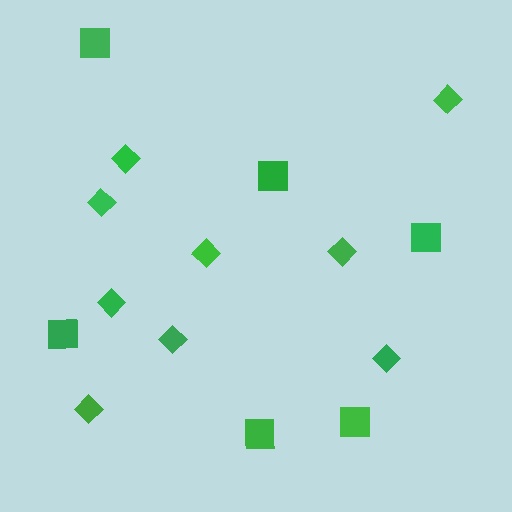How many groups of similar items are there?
There are 2 groups: one group of squares (6) and one group of diamonds (9).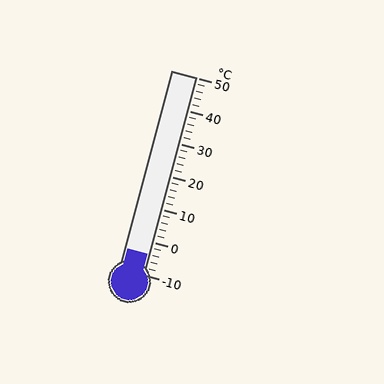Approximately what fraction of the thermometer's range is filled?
The thermometer is filled to approximately 10% of its range.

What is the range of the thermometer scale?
The thermometer scale ranges from -10°C to 50°C.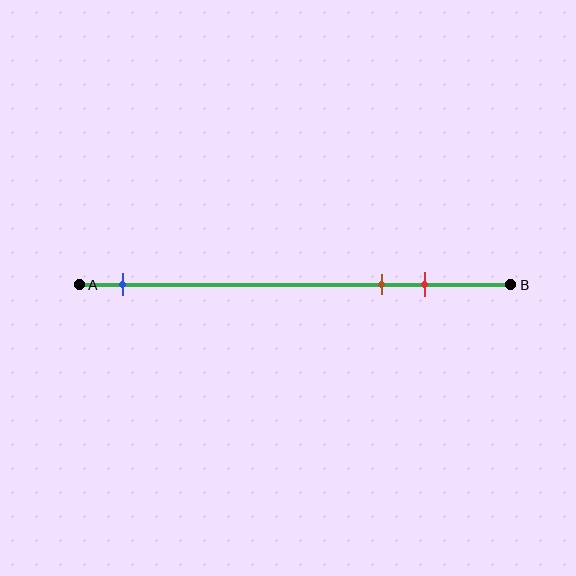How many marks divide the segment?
There are 3 marks dividing the segment.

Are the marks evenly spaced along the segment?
No, the marks are not evenly spaced.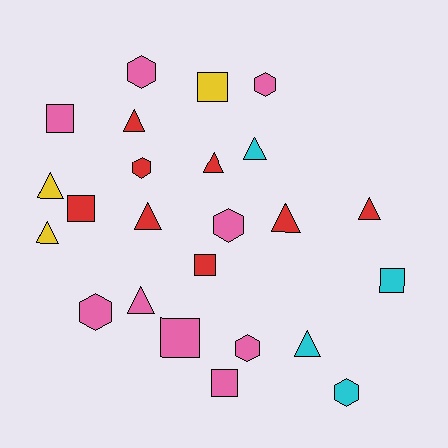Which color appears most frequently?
Pink, with 9 objects.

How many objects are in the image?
There are 24 objects.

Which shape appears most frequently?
Triangle, with 10 objects.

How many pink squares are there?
There are 3 pink squares.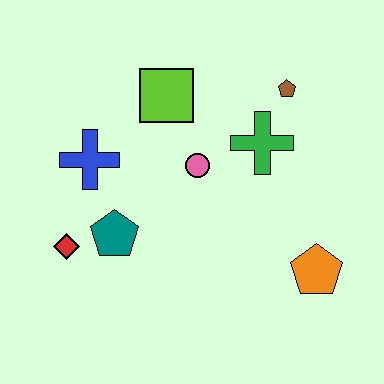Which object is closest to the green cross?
The brown pentagon is closest to the green cross.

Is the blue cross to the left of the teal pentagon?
Yes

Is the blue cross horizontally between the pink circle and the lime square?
No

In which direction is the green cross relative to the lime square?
The green cross is to the right of the lime square.